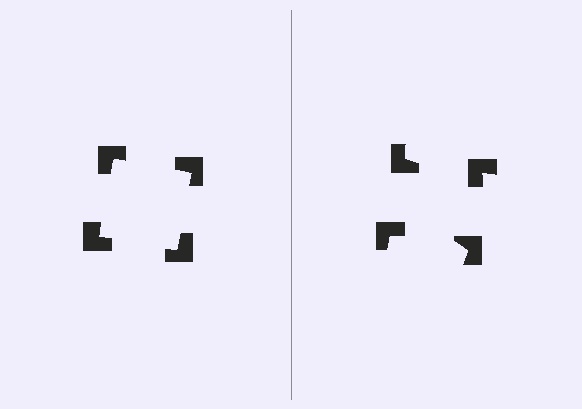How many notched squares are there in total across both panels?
8 — 4 on each side.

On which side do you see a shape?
An illusory square appears on the left side. On the right side the wedge cuts are rotated, so no coherent shape forms.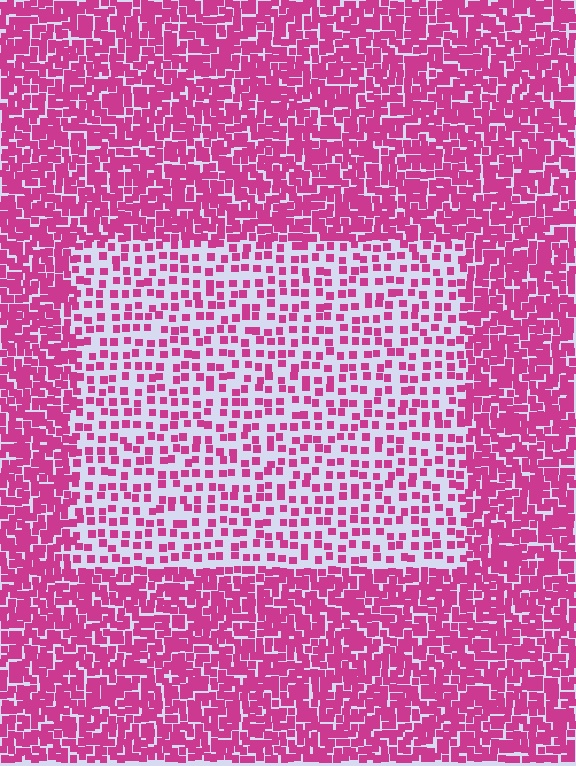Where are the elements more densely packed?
The elements are more densely packed outside the rectangle boundary.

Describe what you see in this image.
The image contains small magenta elements arranged at two different densities. A rectangle-shaped region is visible where the elements are less densely packed than the surrounding area.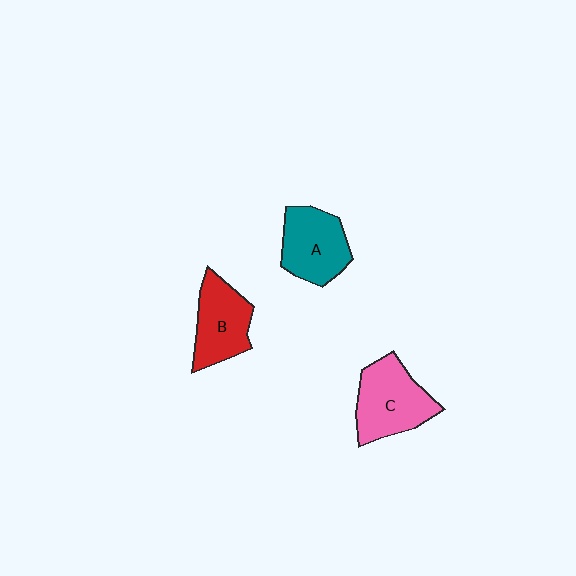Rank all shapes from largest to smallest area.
From largest to smallest: C (pink), A (teal), B (red).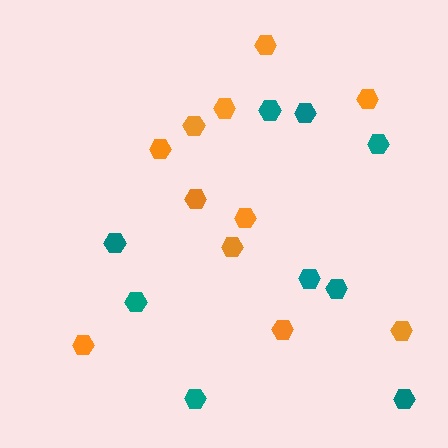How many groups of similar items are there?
There are 2 groups: one group of orange hexagons (11) and one group of teal hexagons (9).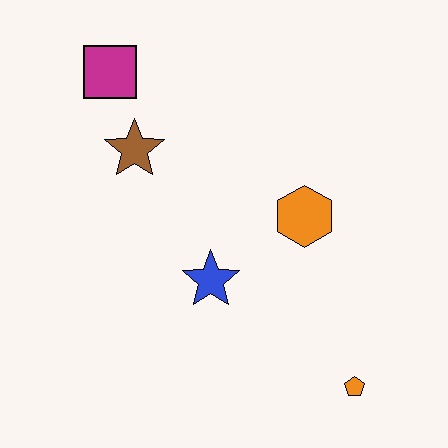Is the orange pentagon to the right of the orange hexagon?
Yes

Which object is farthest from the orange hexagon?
The magenta square is farthest from the orange hexagon.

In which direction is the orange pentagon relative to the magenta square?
The orange pentagon is below the magenta square.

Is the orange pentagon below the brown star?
Yes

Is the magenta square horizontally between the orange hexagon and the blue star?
No